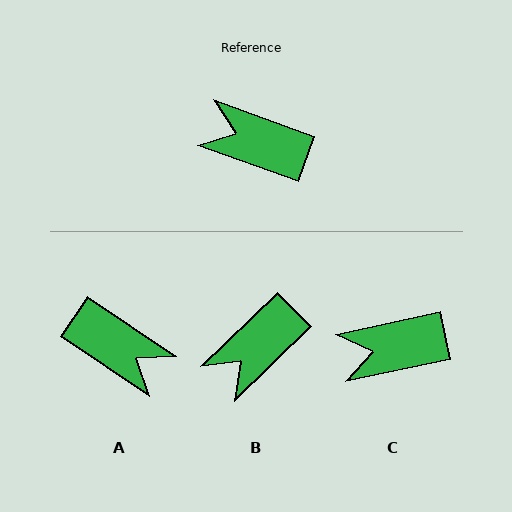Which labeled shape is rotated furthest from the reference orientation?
A, about 166 degrees away.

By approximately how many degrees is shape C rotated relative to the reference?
Approximately 32 degrees counter-clockwise.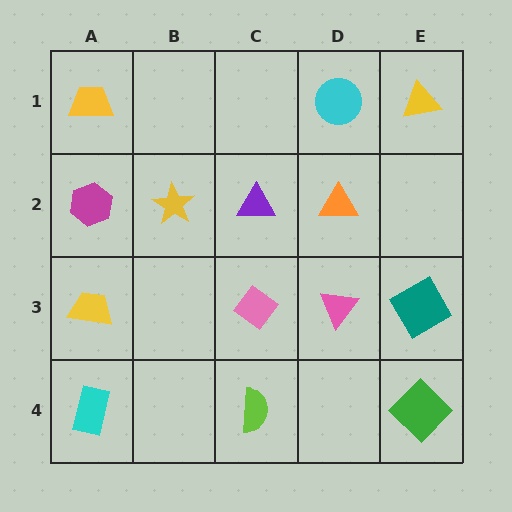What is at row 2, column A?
A magenta hexagon.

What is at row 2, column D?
An orange triangle.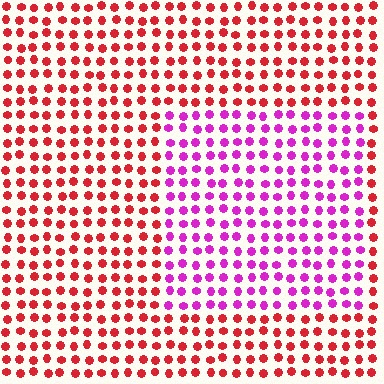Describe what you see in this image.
The image is filled with small red elements in a uniform arrangement. A rectangle-shaped region is visible where the elements are tinted to a slightly different hue, forming a subtle color boundary.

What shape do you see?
I see a rectangle.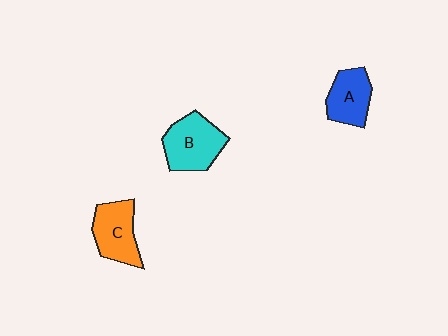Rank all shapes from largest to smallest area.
From largest to smallest: B (cyan), C (orange), A (blue).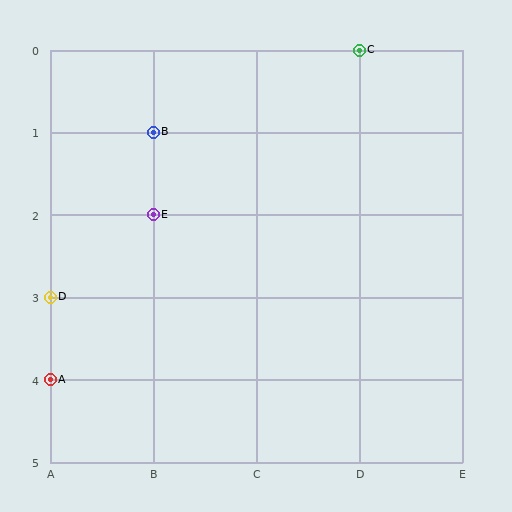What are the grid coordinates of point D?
Point D is at grid coordinates (A, 3).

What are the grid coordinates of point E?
Point E is at grid coordinates (B, 2).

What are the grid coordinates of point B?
Point B is at grid coordinates (B, 1).